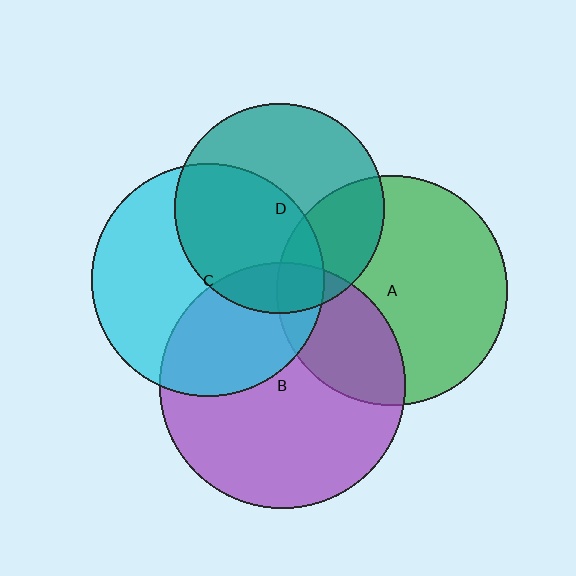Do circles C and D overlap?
Yes.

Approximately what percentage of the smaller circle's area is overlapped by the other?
Approximately 50%.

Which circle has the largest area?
Circle B (purple).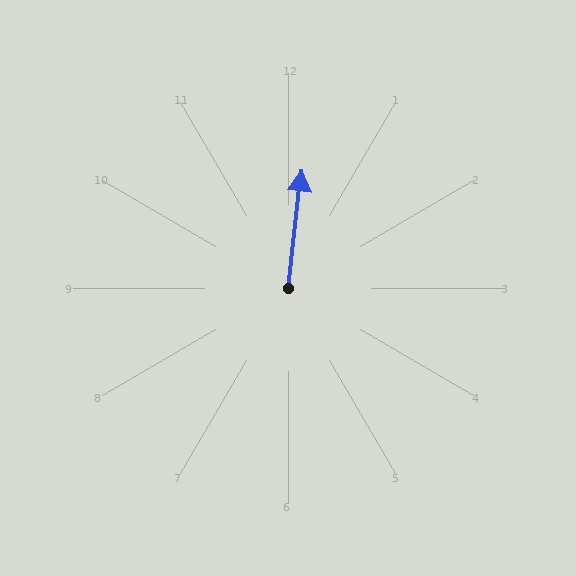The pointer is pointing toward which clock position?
Roughly 12 o'clock.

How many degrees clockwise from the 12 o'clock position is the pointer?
Approximately 7 degrees.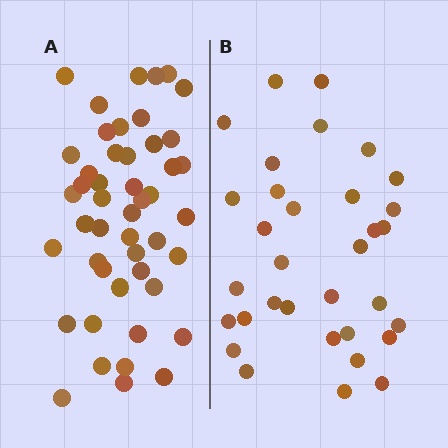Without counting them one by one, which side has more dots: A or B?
Region A (the left region) has more dots.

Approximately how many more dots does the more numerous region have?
Region A has approximately 15 more dots than region B.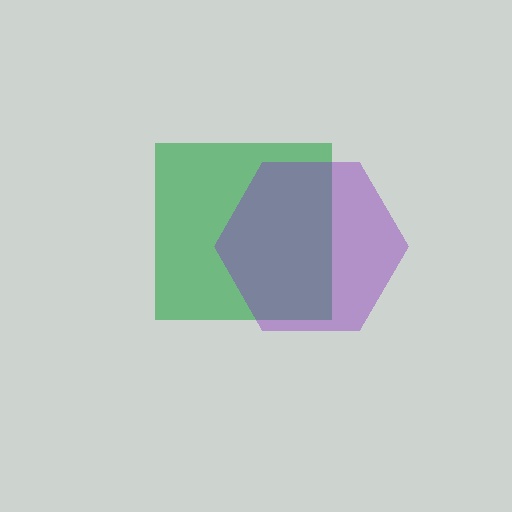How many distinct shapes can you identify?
There are 2 distinct shapes: a green square, a purple hexagon.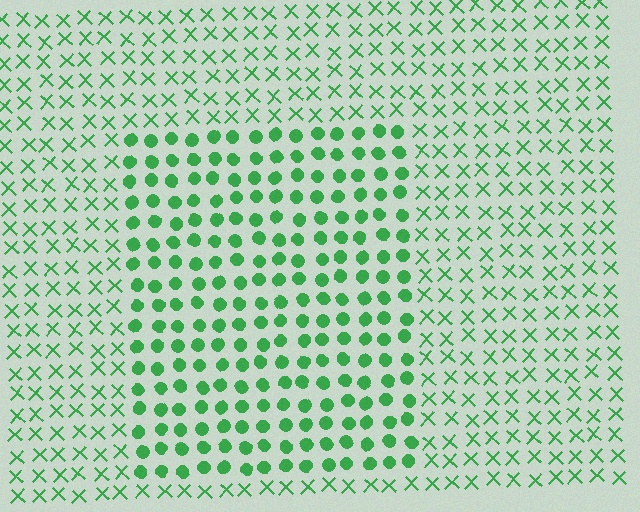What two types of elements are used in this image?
The image uses circles inside the rectangle region and X marks outside it.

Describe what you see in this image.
The image is filled with small green elements arranged in a uniform grid. A rectangle-shaped region contains circles, while the surrounding area contains X marks. The boundary is defined purely by the change in element shape.